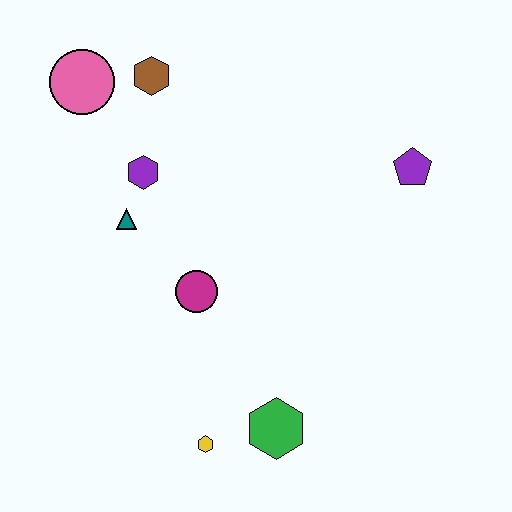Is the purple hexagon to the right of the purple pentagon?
No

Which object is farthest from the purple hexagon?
The green hexagon is farthest from the purple hexagon.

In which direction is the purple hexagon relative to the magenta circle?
The purple hexagon is above the magenta circle.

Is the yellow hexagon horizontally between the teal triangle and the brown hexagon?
No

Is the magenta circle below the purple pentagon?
Yes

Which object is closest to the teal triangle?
The purple hexagon is closest to the teal triangle.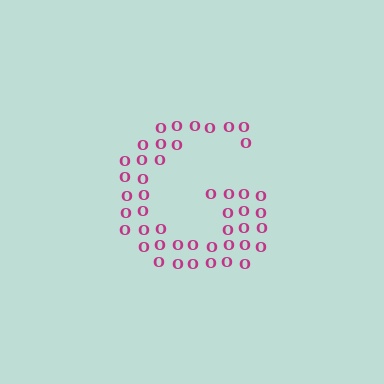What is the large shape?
The large shape is the letter G.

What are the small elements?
The small elements are letter O's.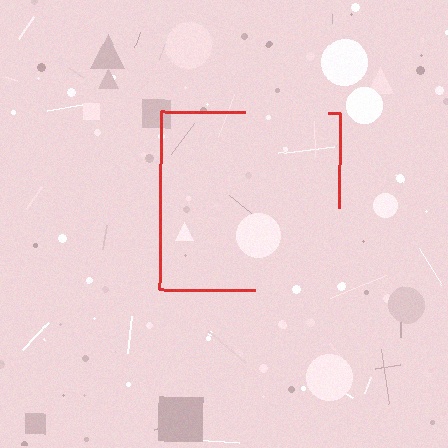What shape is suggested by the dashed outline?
The dashed outline suggests a square.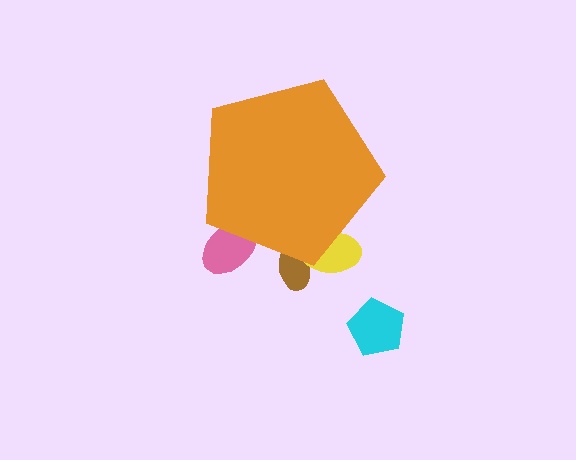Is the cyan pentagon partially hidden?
No, the cyan pentagon is fully visible.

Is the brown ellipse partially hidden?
Yes, the brown ellipse is partially hidden behind the orange pentagon.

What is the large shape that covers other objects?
An orange pentagon.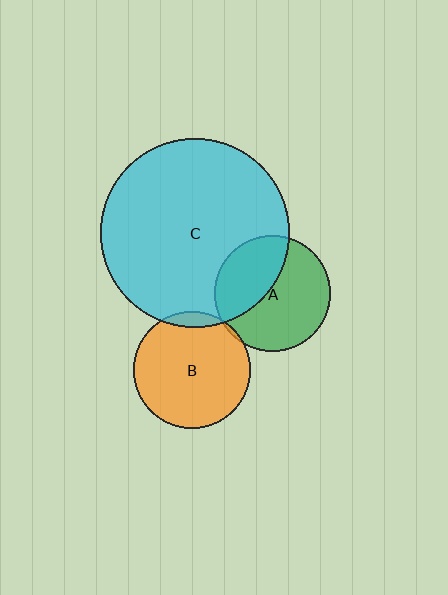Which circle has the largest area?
Circle C (cyan).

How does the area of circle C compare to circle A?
Approximately 2.7 times.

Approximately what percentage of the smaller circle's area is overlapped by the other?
Approximately 40%.